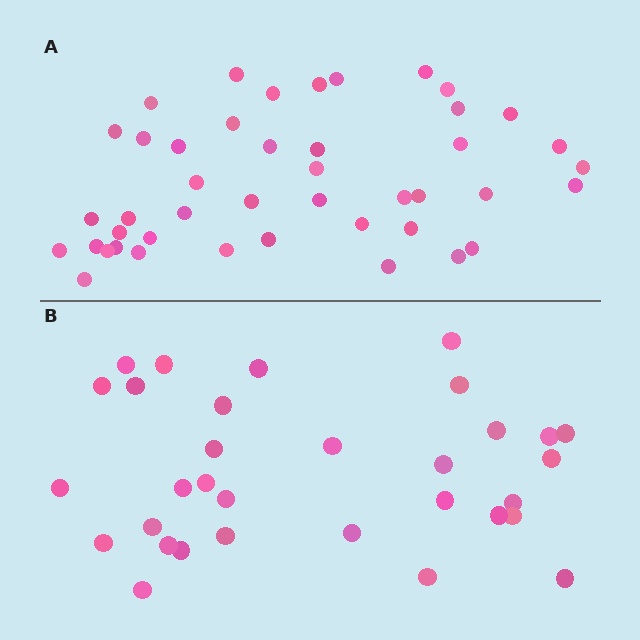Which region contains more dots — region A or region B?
Region A (the top region) has more dots.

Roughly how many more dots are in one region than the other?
Region A has roughly 12 or so more dots than region B.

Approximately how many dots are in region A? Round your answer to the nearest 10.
About 40 dots. (The exact count is 44, which rounds to 40.)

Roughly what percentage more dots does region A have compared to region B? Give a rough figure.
About 40% more.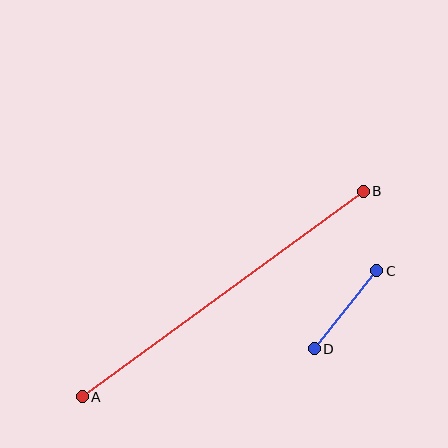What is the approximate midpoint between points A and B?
The midpoint is at approximately (223, 294) pixels.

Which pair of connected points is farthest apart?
Points A and B are farthest apart.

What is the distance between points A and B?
The distance is approximately 348 pixels.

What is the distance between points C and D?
The distance is approximately 100 pixels.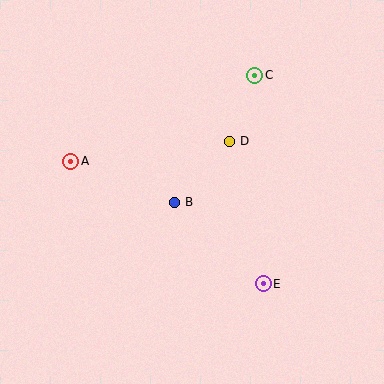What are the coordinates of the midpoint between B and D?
The midpoint between B and D is at (202, 172).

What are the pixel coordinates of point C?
Point C is at (255, 75).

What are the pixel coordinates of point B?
Point B is at (175, 202).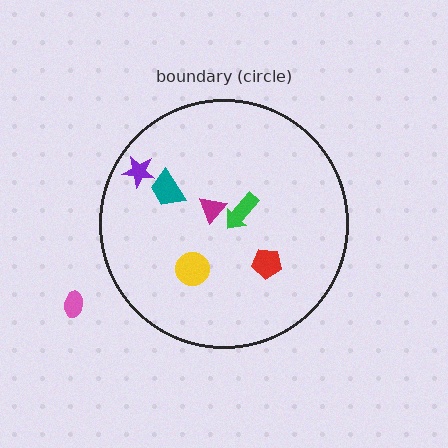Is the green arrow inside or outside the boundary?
Inside.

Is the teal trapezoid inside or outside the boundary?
Inside.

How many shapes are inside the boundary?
6 inside, 1 outside.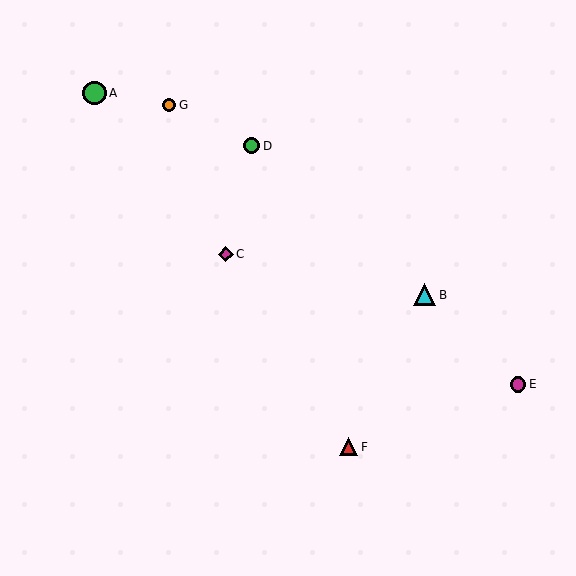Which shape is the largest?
The green circle (labeled A) is the largest.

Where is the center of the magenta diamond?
The center of the magenta diamond is at (226, 254).